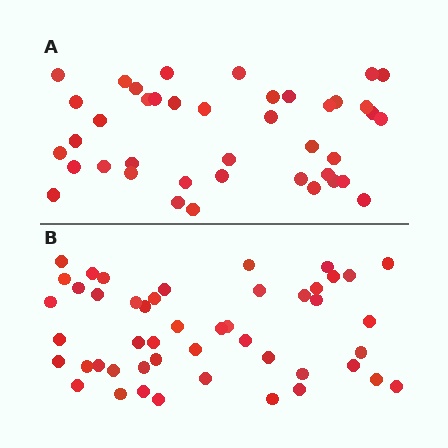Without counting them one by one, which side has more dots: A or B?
Region B (the bottom region) has more dots.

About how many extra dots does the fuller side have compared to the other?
Region B has roughly 8 or so more dots than region A.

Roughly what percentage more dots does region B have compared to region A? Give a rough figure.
About 15% more.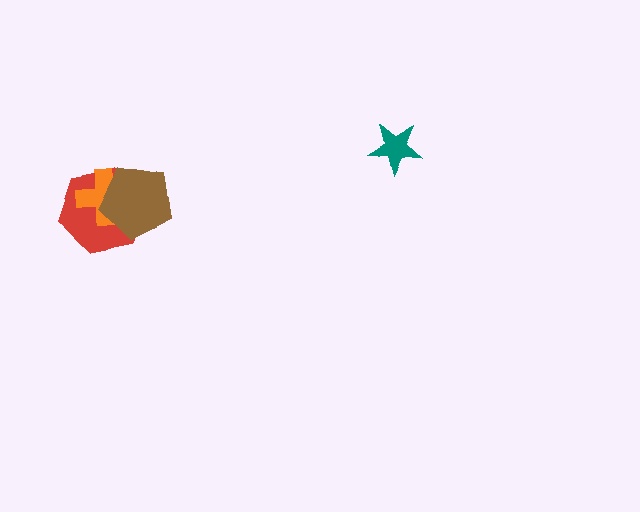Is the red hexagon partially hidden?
Yes, it is partially covered by another shape.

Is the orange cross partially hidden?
Yes, it is partially covered by another shape.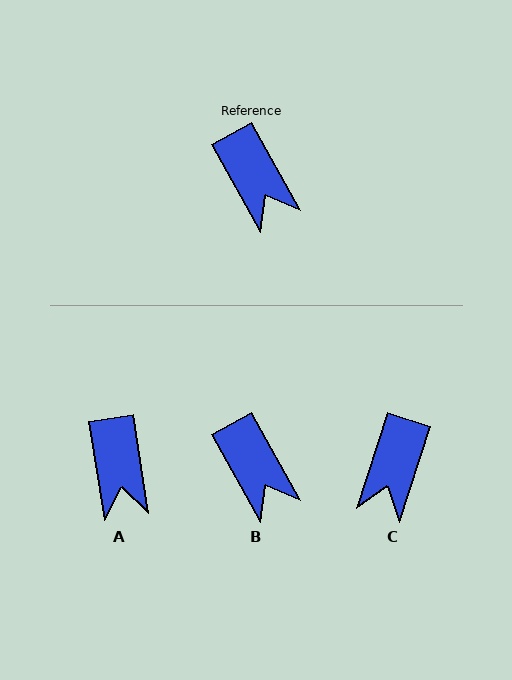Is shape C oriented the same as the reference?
No, it is off by about 47 degrees.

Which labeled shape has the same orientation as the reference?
B.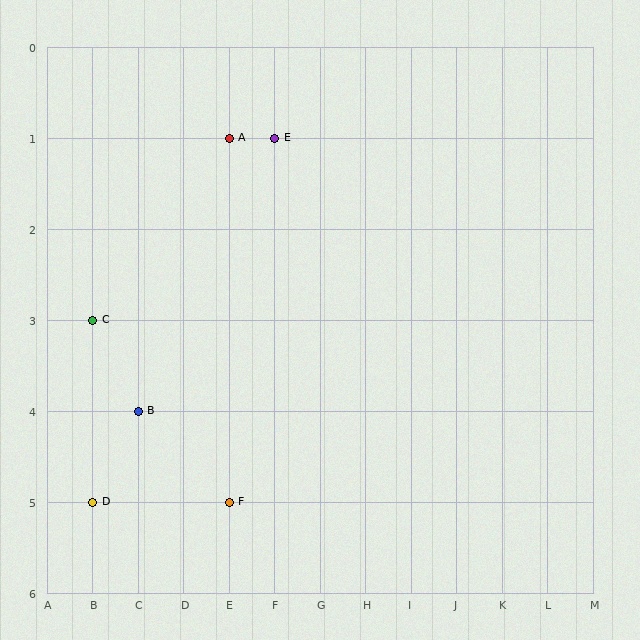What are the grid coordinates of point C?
Point C is at grid coordinates (B, 3).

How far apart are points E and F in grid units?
Points E and F are 1 column and 4 rows apart (about 4.1 grid units diagonally).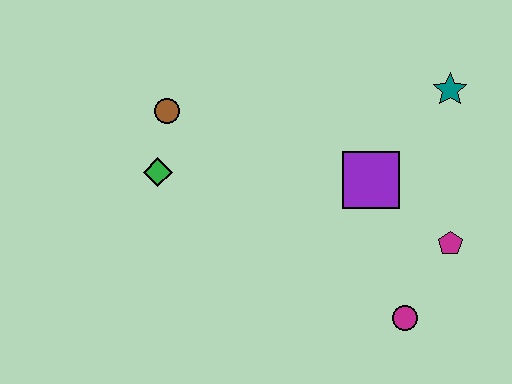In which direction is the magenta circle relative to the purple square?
The magenta circle is below the purple square.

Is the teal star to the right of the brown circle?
Yes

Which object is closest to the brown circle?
The green diamond is closest to the brown circle.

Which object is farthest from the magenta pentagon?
The brown circle is farthest from the magenta pentagon.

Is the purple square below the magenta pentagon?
No